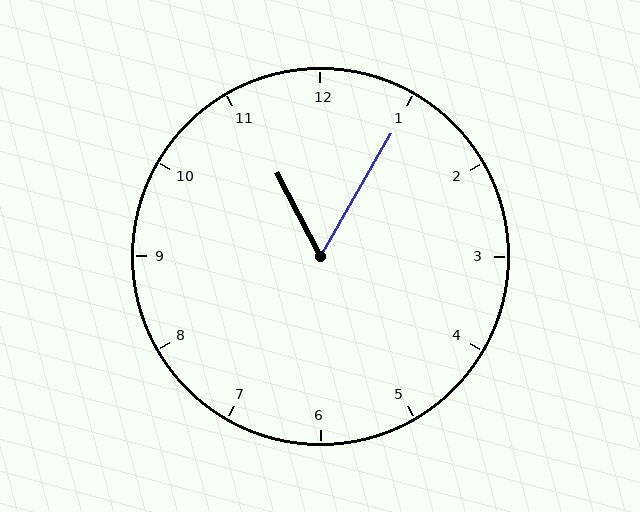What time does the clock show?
11:05.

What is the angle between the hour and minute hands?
Approximately 58 degrees.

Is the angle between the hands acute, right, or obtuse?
It is acute.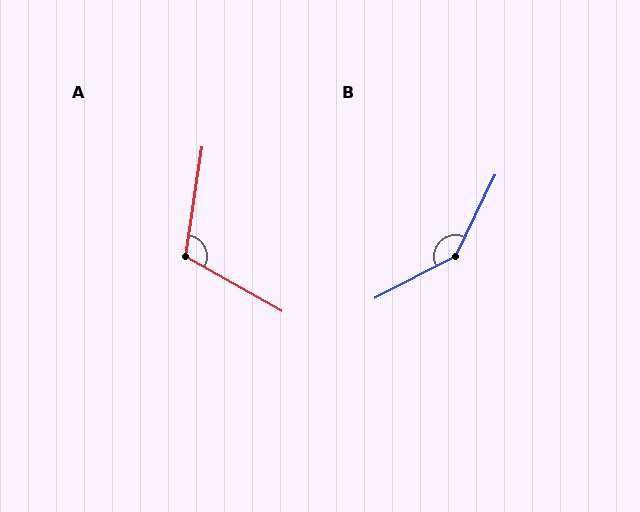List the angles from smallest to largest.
A (111°), B (143°).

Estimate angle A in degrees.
Approximately 111 degrees.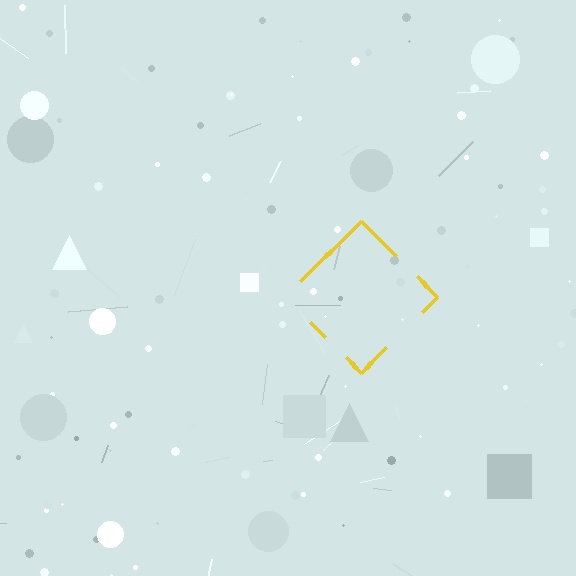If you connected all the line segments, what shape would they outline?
They would outline a diamond.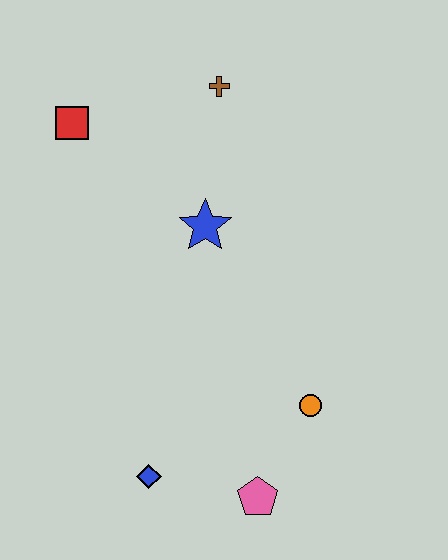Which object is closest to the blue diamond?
The pink pentagon is closest to the blue diamond.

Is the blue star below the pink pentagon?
No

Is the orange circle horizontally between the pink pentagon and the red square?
No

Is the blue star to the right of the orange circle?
No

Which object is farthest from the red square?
The pink pentagon is farthest from the red square.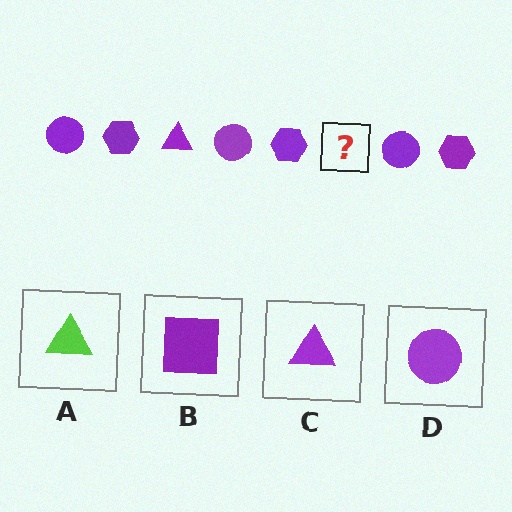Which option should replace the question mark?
Option C.